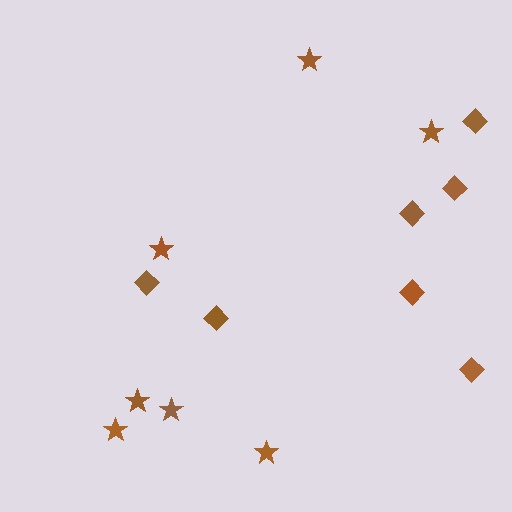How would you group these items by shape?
There are 2 groups: one group of stars (7) and one group of diamonds (7).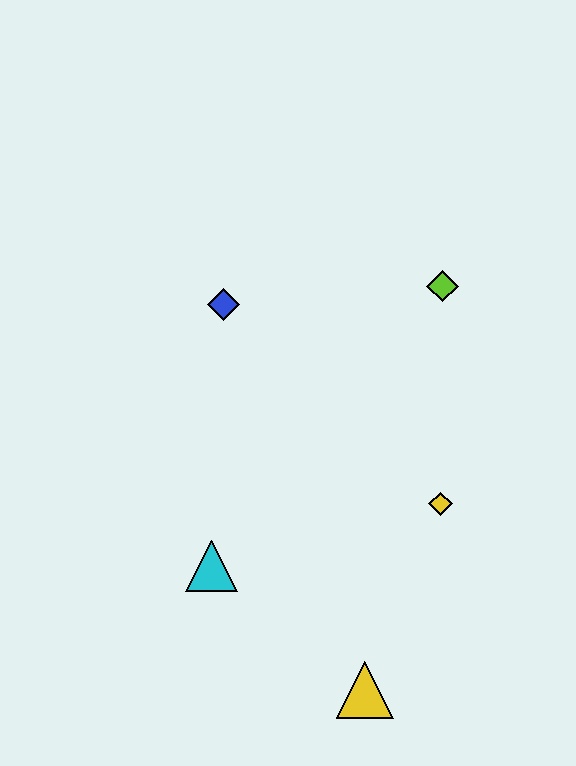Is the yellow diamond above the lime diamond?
No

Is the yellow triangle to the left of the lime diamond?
Yes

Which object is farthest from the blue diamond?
The yellow triangle is farthest from the blue diamond.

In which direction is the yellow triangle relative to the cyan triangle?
The yellow triangle is to the right of the cyan triangle.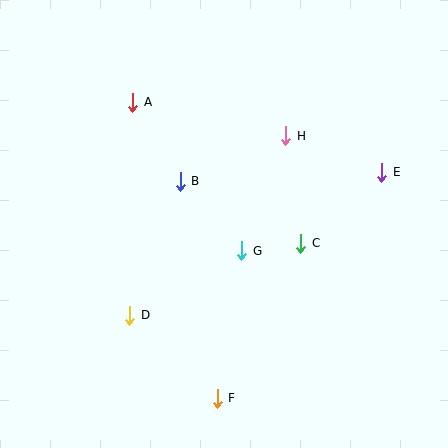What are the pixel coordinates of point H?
Point H is at (286, 136).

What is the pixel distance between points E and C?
The distance between E and C is 108 pixels.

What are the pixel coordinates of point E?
Point E is at (382, 172).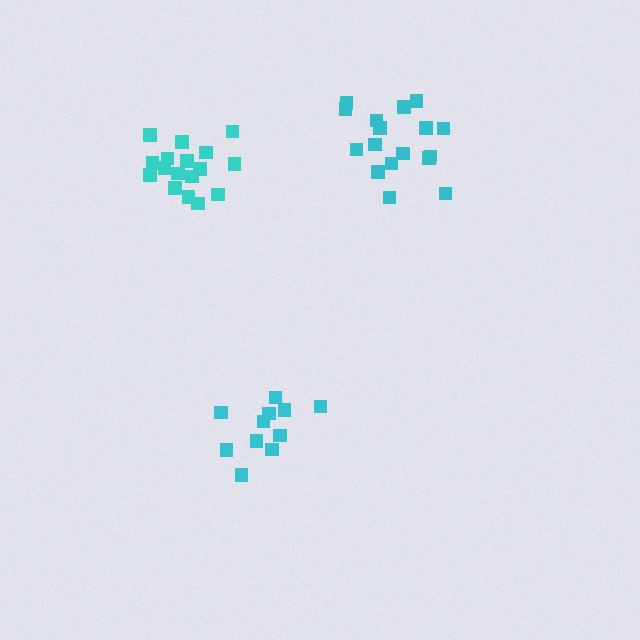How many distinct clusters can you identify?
There are 3 distinct clusters.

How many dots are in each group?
Group 1: 17 dots, Group 2: 17 dots, Group 3: 11 dots (45 total).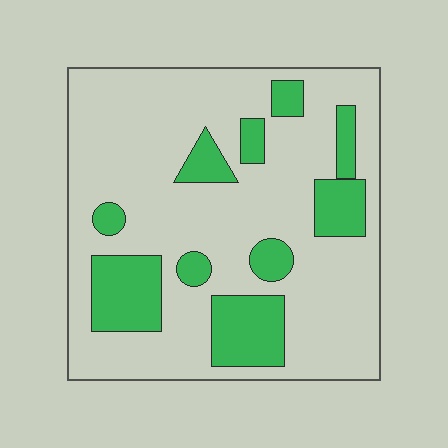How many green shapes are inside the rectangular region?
10.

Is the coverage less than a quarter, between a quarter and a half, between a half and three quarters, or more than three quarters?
Less than a quarter.